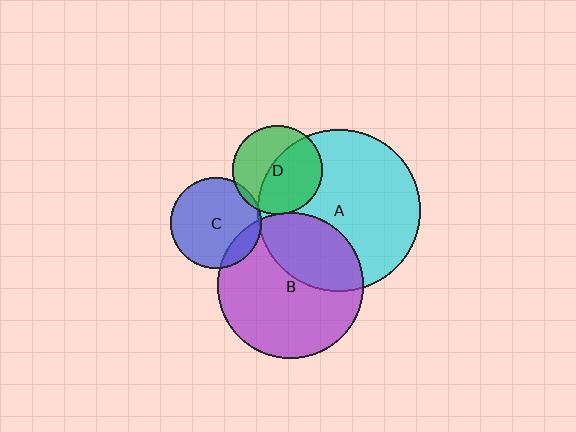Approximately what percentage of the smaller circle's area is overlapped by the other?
Approximately 5%.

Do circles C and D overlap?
Yes.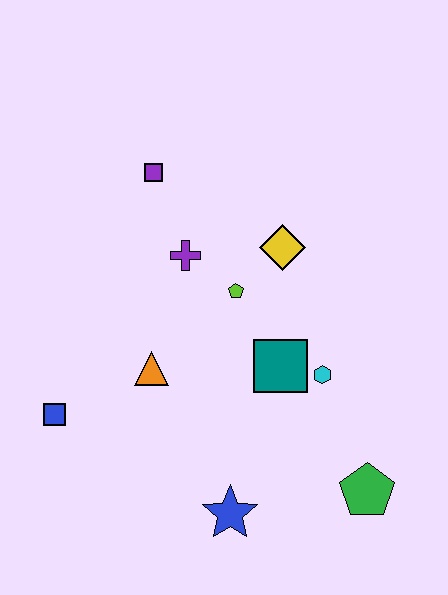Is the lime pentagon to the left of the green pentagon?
Yes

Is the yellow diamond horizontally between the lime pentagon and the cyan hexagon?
Yes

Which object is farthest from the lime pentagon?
The green pentagon is farthest from the lime pentagon.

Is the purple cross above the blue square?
Yes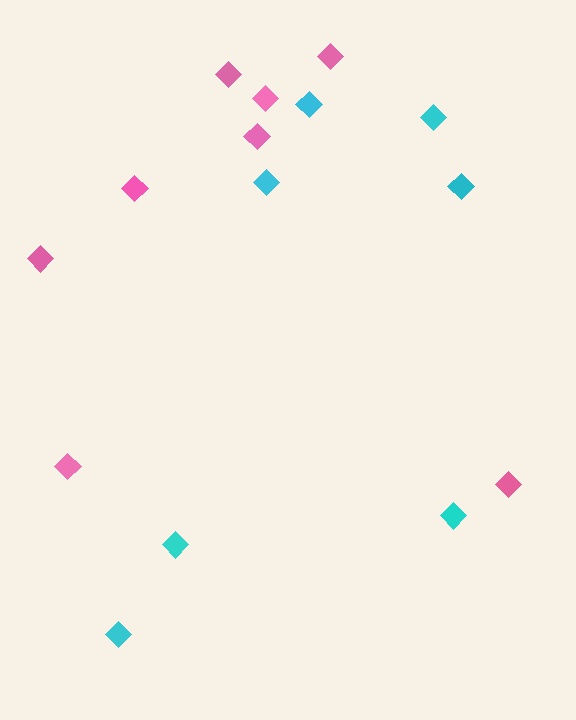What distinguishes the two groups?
There are 2 groups: one group of pink diamonds (8) and one group of cyan diamonds (7).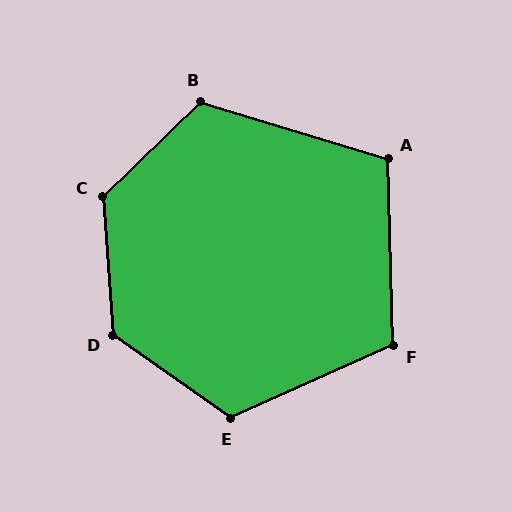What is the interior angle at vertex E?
Approximately 121 degrees (obtuse).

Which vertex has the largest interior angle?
C, at approximately 131 degrees.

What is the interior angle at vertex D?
Approximately 129 degrees (obtuse).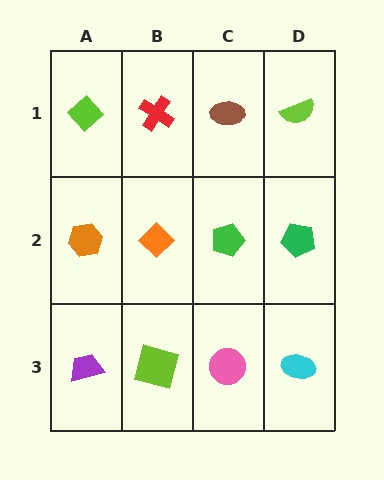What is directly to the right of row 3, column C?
A cyan ellipse.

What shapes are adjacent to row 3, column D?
A green pentagon (row 2, column D), a pink circle (row 3, column C).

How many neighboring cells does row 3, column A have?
2.